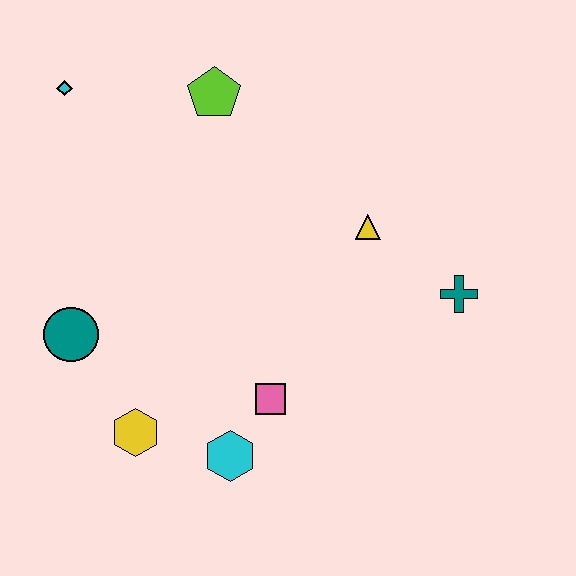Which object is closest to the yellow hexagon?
The cyan hexagon is closest to the yellow hexagon.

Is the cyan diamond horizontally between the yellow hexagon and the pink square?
No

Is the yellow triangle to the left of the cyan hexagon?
No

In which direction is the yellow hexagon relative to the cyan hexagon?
The yellow hexagon is to the left of the cyan hexagon.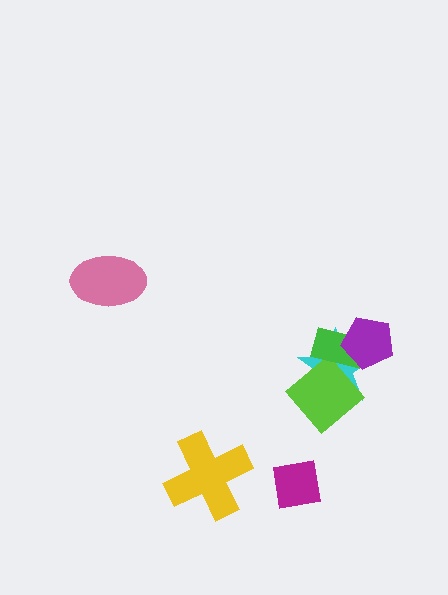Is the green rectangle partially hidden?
Yes, it is partially covered by another shape.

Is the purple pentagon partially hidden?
No, no other shape covers it.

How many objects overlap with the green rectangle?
2 objects overlap with the green rectangle.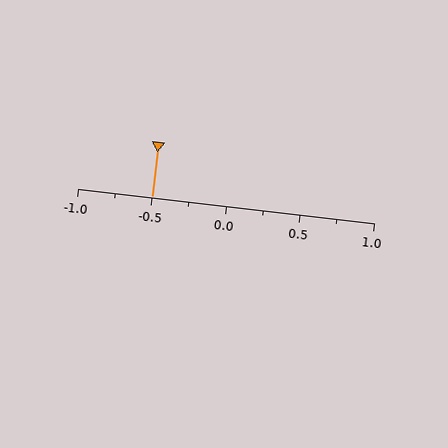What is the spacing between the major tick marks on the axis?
The major ticks are spaced 0.5 apart.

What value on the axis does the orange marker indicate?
The marker indicates approximately -0.5.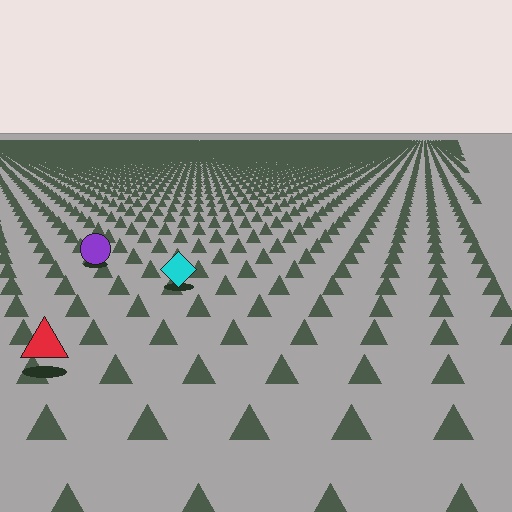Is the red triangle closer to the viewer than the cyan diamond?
Yes. The red triangle is closer — you can tell from the texture gradient: the ground texture is coarser near it.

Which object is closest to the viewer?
The red triangle is closest. The texture marks near it are larger and more spread out.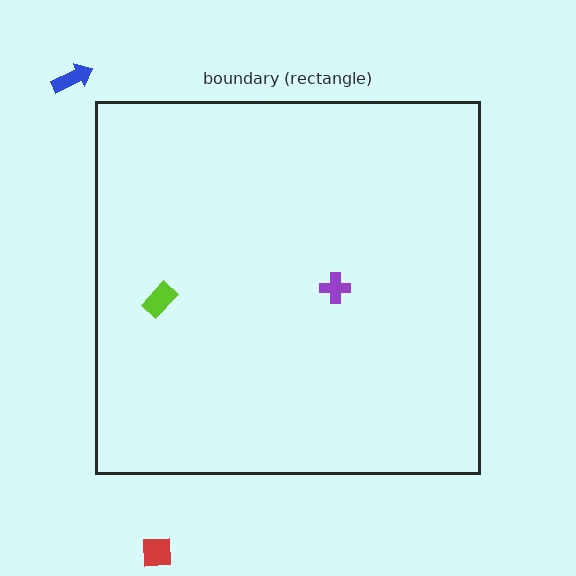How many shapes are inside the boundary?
2 inside, 2 outside.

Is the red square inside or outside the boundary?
Outside.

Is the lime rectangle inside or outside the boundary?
Inside.